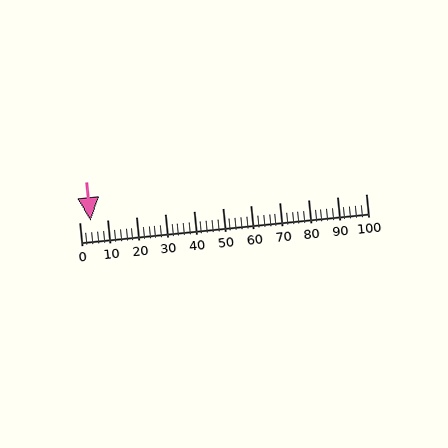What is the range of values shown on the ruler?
The ruler shows values from 0 to 100.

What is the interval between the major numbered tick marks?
The major tick marks are spaced 10 units apart.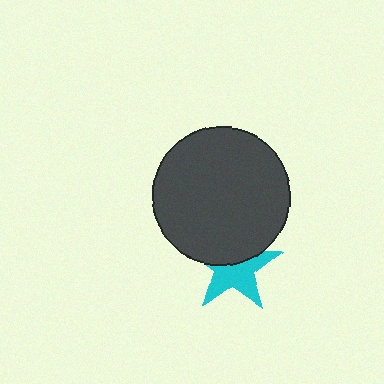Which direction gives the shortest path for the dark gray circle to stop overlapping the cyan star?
Moving up gives the shortest separation.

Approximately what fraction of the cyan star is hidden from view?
Roughly 44% of the cyan star is hidden behind the dark gray circle.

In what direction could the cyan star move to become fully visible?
The cyan star could move down. That would shift it out from behind the dark gray circle entirely.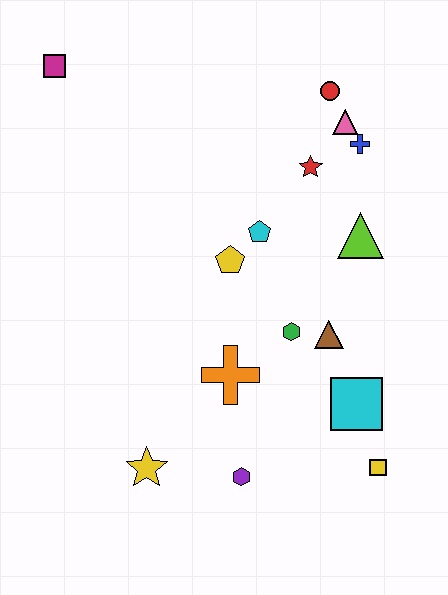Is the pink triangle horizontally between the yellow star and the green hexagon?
No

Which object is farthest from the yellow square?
The magenta square is farthest from the yellow square.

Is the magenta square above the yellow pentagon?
Yes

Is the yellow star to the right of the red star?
No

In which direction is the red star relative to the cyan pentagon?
The red star is above the cyan pentagon.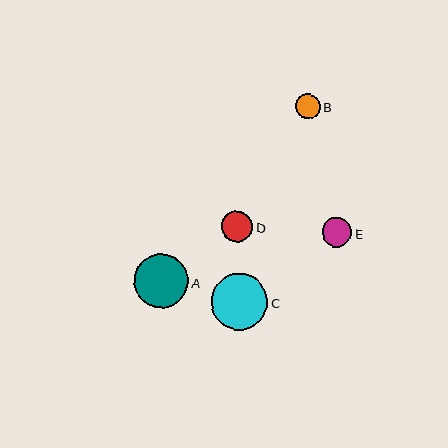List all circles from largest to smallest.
From largest to smallest: C, A, D, E, B.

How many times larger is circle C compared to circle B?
Circle C is approximately 2.3 times the size of circle B.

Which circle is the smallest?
Circle B is the smallest with a size of approximately 25 pixels.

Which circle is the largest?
Circle C is the largest with a size of approximately 57 pixels.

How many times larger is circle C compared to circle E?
Circle C is approximately 1.9 times the size of circle E.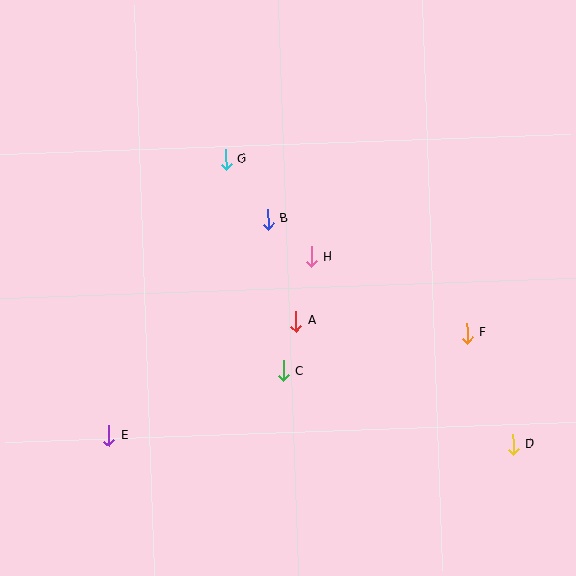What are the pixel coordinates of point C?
Point C is at (283, 371).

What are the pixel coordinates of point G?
Point G is at (226, 159).